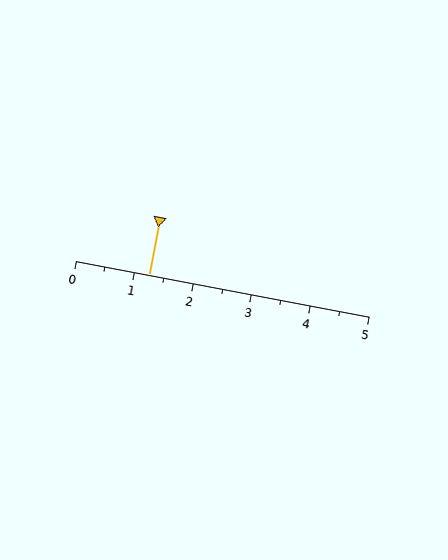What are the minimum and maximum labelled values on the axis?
The axis runs from 0 to 5.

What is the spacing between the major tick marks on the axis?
The major ticks are spaced 1 apart.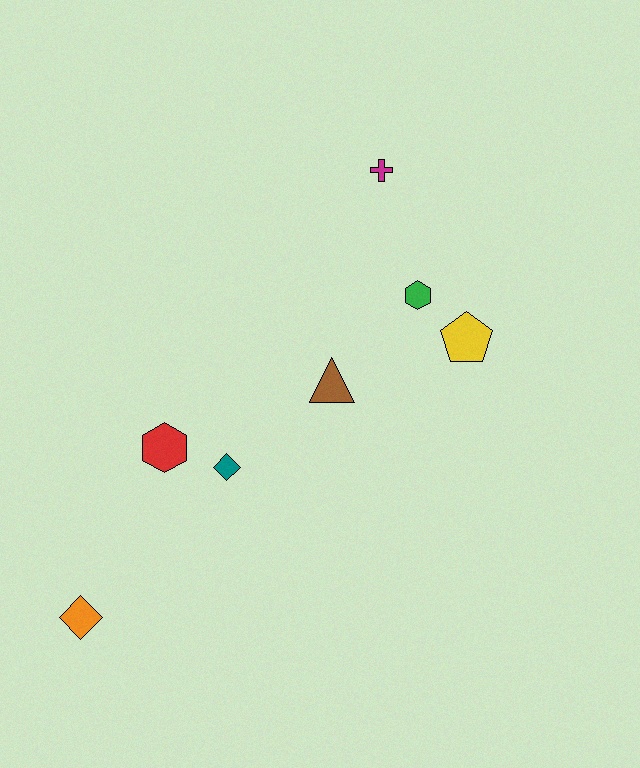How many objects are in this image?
There are 7 objects.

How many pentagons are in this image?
There is 1 pentagon.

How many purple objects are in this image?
There are no purple objects.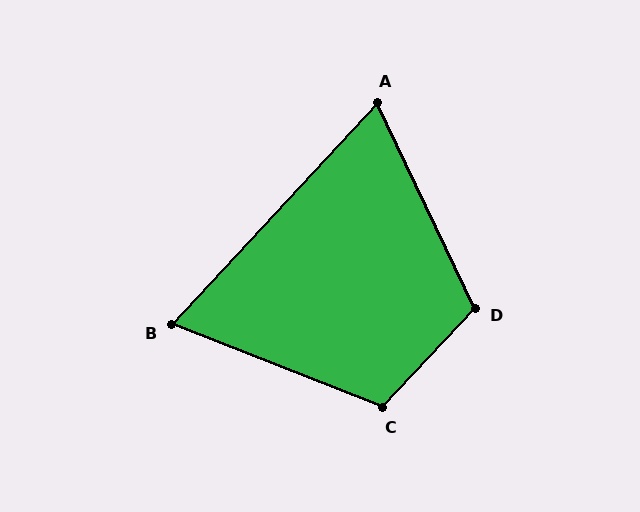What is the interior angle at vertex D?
Approximately 112 degrees (obtuse).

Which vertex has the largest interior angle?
C, at approximately 112 degrees.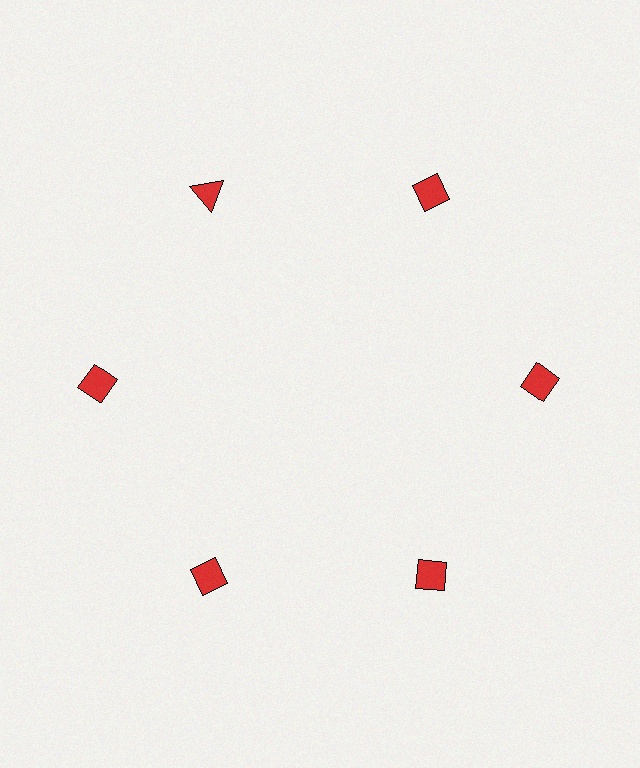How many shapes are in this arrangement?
There are 6 shapes arranged in a ring pattern.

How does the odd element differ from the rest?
It has a different shape: triangle instead of diamond.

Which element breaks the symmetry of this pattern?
The red triangle at roughly the 11 o'clock position breaks the symmetry. All other shapes are red diamonds.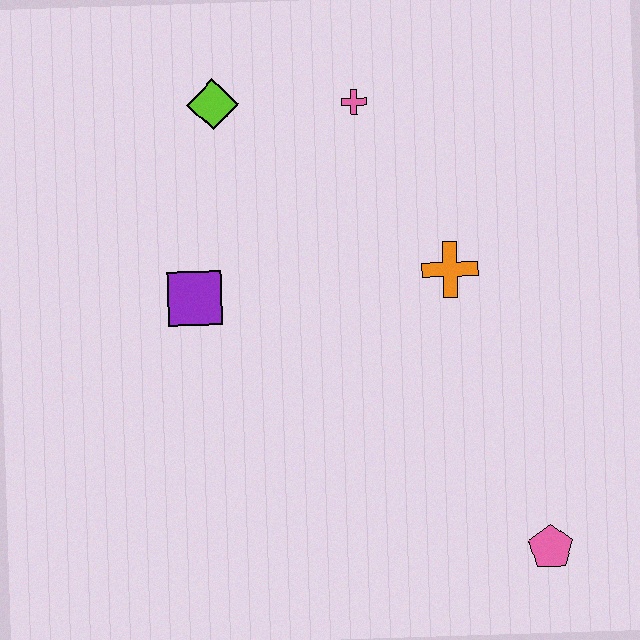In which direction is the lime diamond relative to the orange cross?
The lime diamond is to the left of the orange cross.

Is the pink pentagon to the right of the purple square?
Yes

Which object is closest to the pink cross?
The lime diamond is closest to the pink cross.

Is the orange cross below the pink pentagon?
No